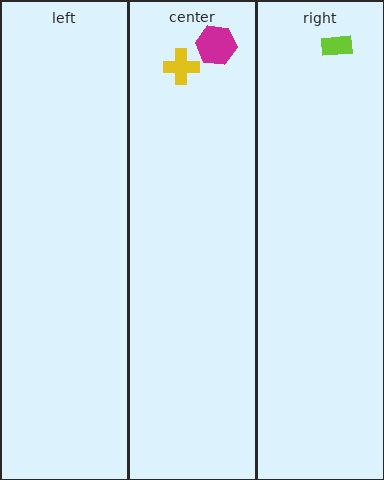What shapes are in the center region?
The yellow cross, the magenta hexagon.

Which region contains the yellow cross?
The center region.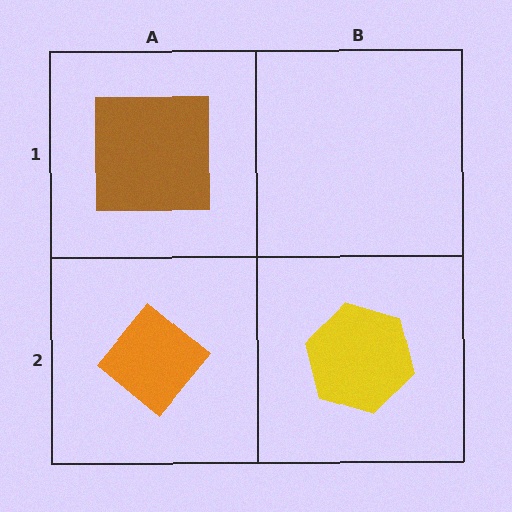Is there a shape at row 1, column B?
No, that cell is empty.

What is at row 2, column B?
A yellow hexagon.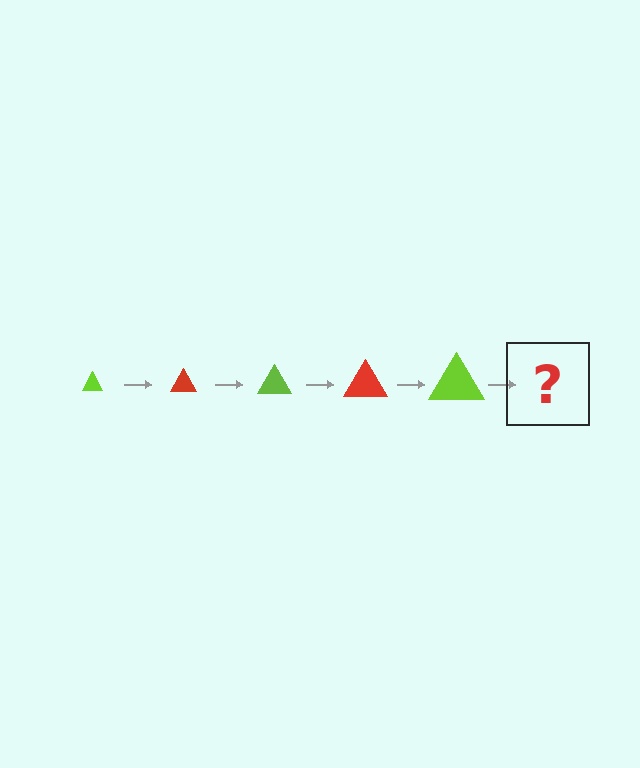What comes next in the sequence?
The next element should be a red triangle, larger than the previous one.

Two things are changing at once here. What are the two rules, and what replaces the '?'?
The two rules are that the triangle grows larger each step and the color cycles through lime and red. The '?' should be a red triangle, larger than the previous one.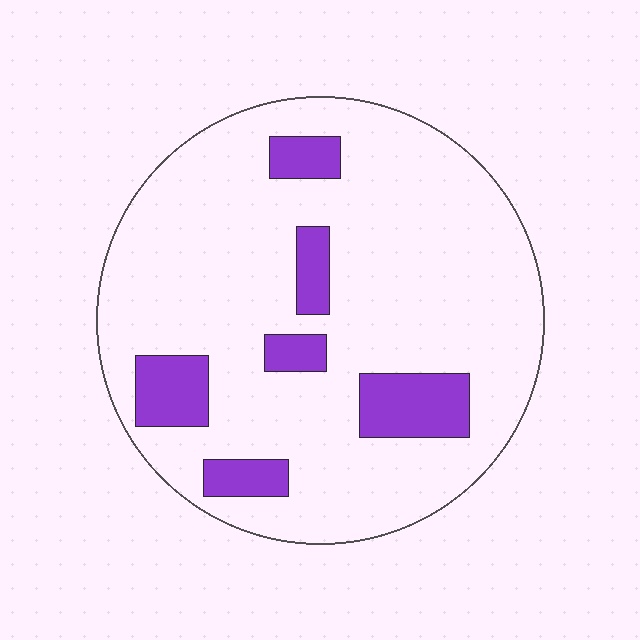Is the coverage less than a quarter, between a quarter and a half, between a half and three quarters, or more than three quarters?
Less than a quarter.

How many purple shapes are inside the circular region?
6.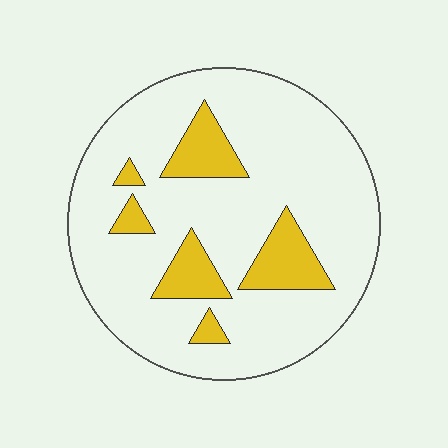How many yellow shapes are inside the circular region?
6.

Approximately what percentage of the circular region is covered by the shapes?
Approximately 15%.